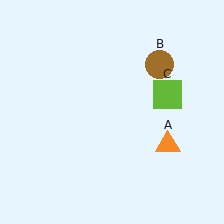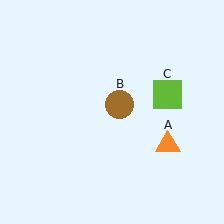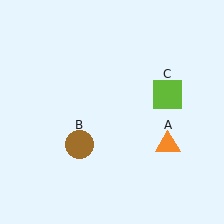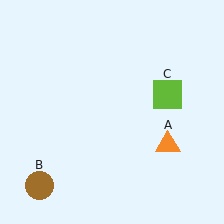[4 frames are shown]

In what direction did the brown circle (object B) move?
The brown circle (object B) moved down and to the left.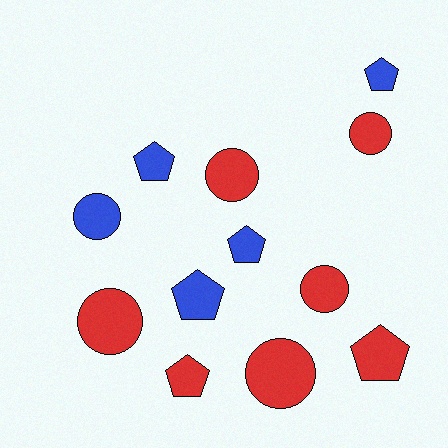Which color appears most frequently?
Red, with 7 objects.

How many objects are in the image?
There are 12 objects.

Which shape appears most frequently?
Circle, with 6 objects.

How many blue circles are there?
There is 1 blue circle.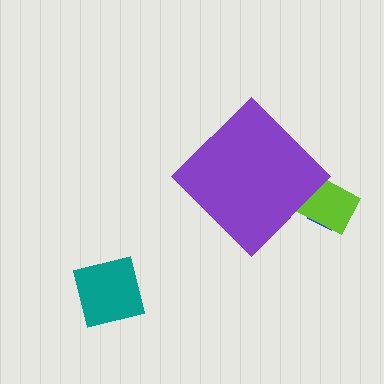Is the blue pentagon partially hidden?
Yes, the blue pentagon is partially hidden behind the purple diamond.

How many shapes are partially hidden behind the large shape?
2 shapes are partially hidden.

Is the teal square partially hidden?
No, the teal square is fully visible.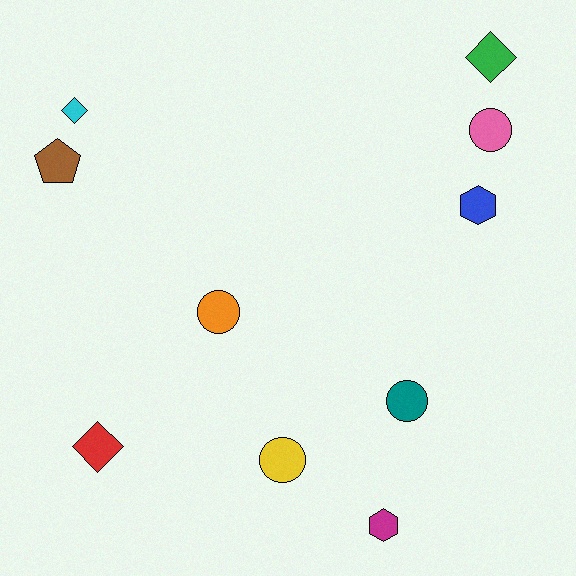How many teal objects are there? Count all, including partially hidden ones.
There is 1 teal object.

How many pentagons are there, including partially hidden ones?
There is 1 pentagon.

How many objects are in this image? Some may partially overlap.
There are 10 objects.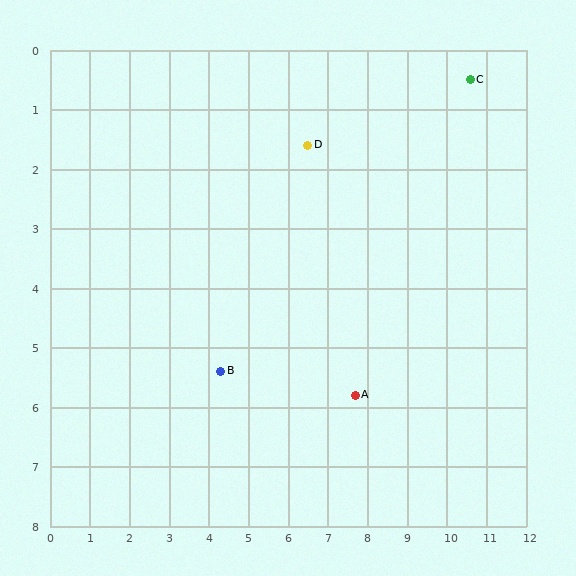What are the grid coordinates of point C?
Point C is at approximately (10.6, 0.5).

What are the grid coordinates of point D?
Point D is at approximately (6.5, 1.6).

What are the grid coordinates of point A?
Point A is at approximately (7.7, 5.8).